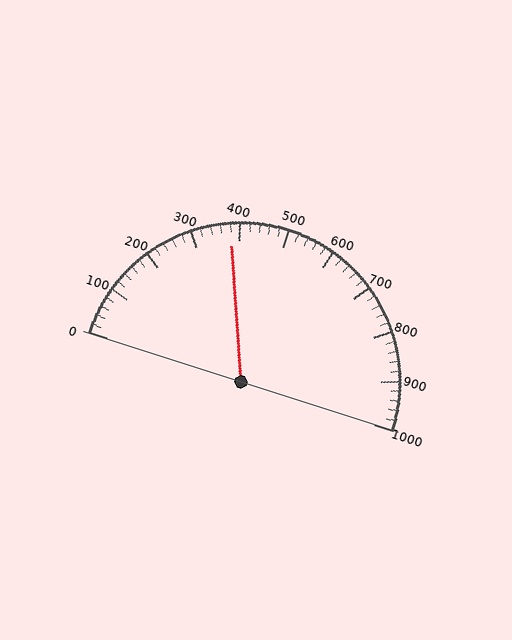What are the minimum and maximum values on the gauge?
The gauge ranges from 0 to 1000.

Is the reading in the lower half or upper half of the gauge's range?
The reading is in the lower half of the range (0 to 1000).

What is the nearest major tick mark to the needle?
The nearest major tick mark is 400.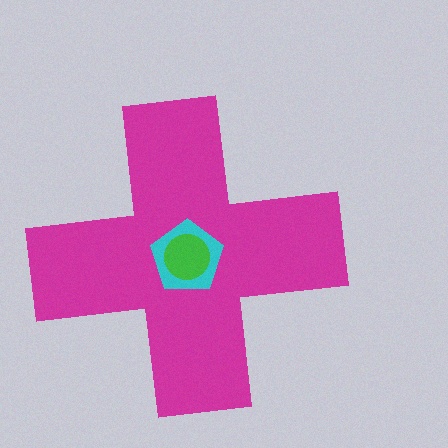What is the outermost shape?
The magenta cross.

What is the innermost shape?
The green circle.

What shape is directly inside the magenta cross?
The cyan pentagon.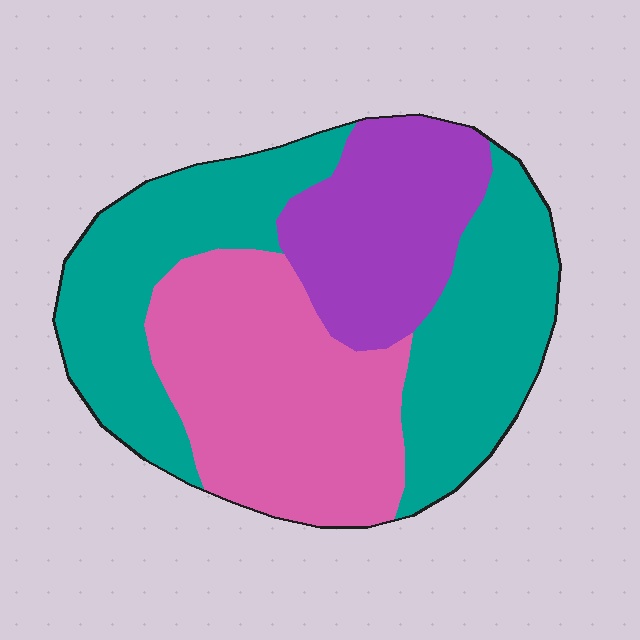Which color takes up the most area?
Teal, at roughly 45%.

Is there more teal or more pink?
Teal.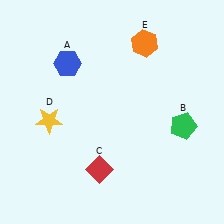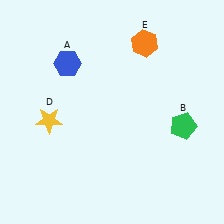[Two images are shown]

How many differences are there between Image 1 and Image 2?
There is 1 difference between the two images.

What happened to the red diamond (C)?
The red diamond (C) was removed in Image 2. It was in the bottom-left area of Image 1.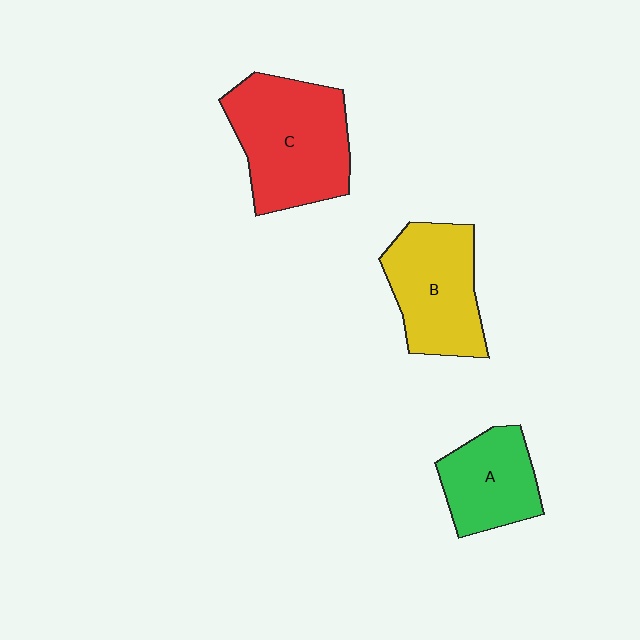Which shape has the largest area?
Shape C (red).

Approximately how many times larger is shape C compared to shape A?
Approximately 1.6 times.